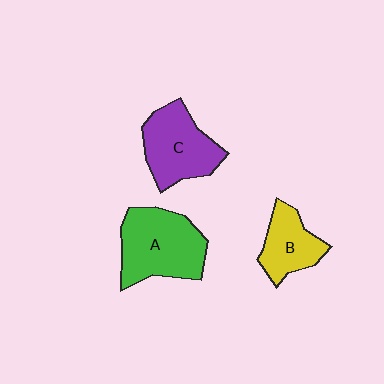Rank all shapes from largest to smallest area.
From largest to smallest: A (green), C (purple), B (yellow).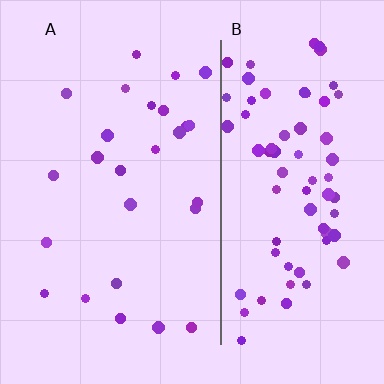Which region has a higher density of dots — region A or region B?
B (the right).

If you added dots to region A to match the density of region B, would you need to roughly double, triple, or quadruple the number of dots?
Approximately triple.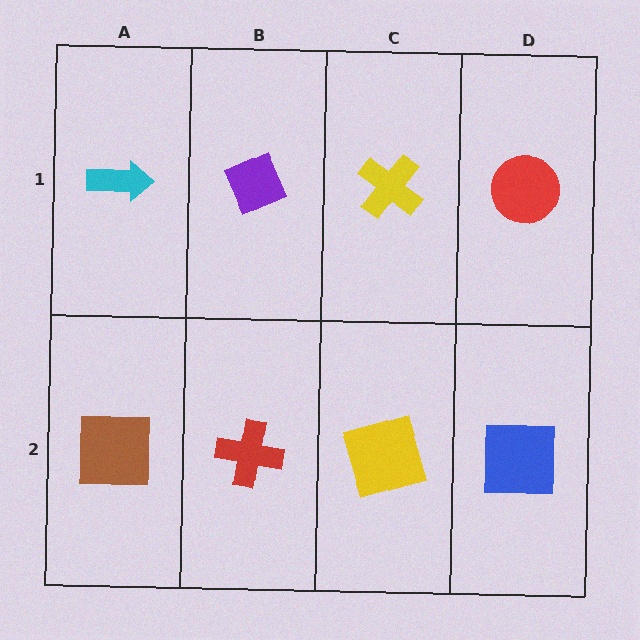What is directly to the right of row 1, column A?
A purple diamond.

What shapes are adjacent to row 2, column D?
A red circle (row 1, column D), a yellow square (row 2, column C).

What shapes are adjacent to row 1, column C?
A yellow square (row 2, column C), a purple diamond (row 1, column B), a red circle (row 1, column D).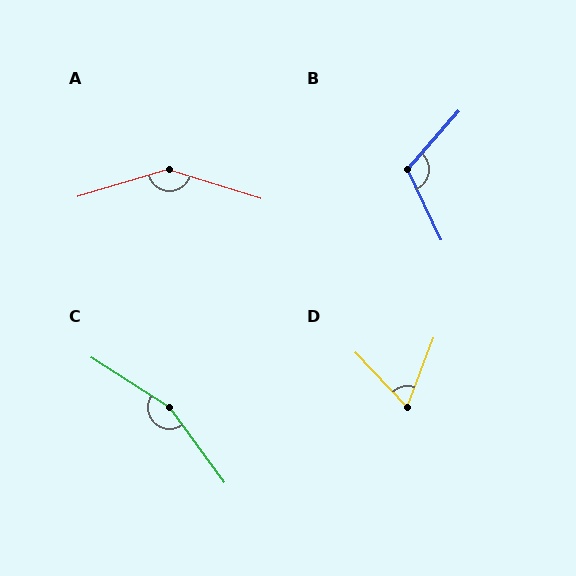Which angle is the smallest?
D, at approximately 64 degrees.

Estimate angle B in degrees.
Approximately 113 degrees.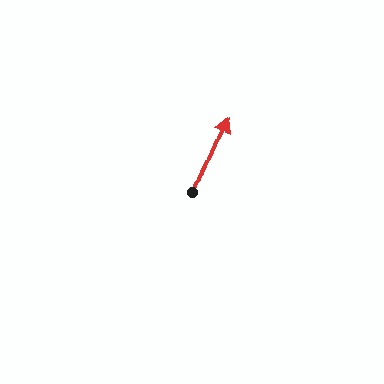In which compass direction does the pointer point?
Northeast.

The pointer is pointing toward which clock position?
Roughly 1 o'clock.